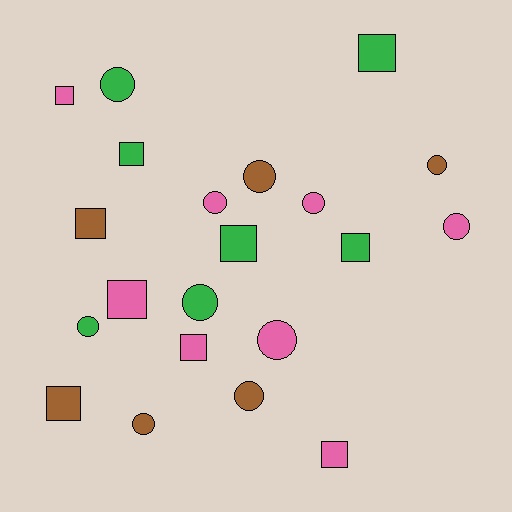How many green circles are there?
There are 3 green circles.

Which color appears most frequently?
Pink, with 8 objects.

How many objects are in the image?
There are 21 objects.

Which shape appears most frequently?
Circle, with 11 objects.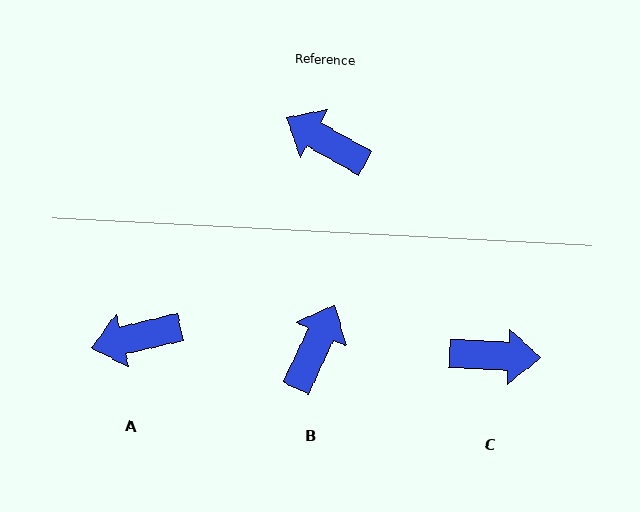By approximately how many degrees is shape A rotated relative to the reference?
Approximately 43 degrees counter-clockwise.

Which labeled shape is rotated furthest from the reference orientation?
C, about 153 degrees away.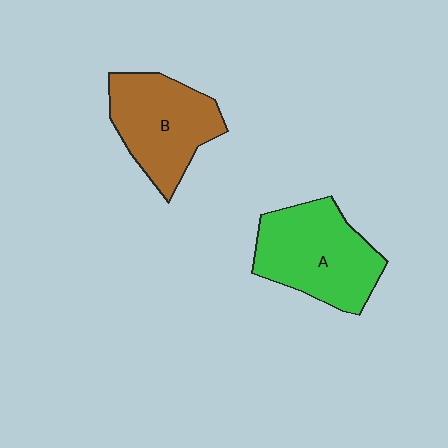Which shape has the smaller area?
Shape B (brown).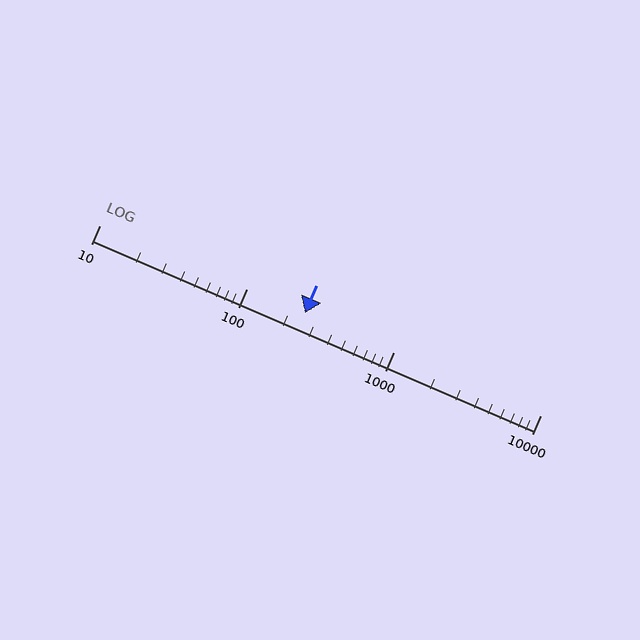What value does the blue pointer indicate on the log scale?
The pointer indicates approximately 250.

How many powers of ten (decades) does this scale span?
The scale spans 3 decades, from 10 to 10000.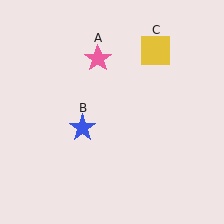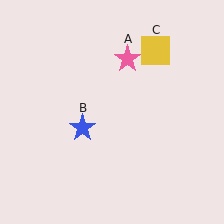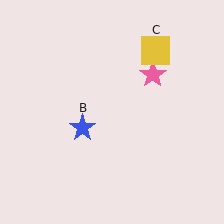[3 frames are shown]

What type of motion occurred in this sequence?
The pink star (object A) rotated clockwise around the center of the scene.